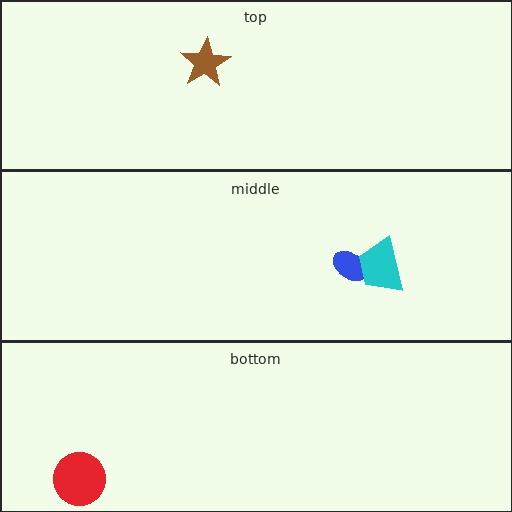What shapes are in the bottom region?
The red circle.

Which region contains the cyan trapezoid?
The middle region.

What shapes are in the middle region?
The blue ellipse, the cyan trapezoid.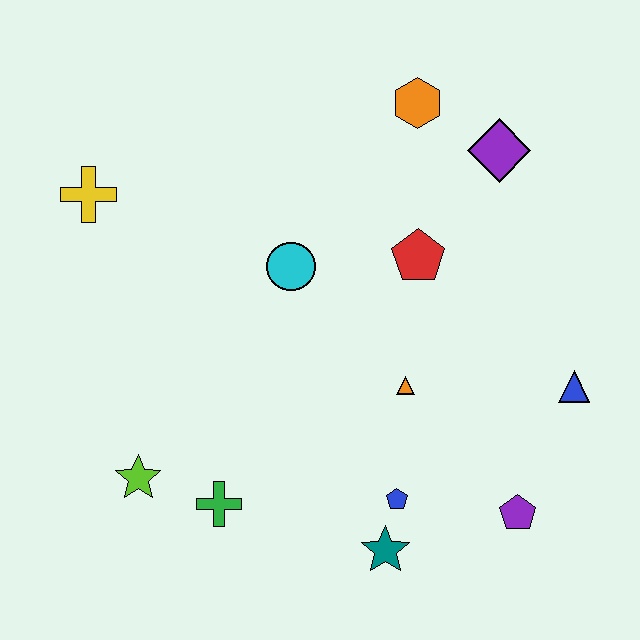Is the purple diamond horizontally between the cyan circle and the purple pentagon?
Yes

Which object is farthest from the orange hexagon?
The lime star is farthest from the orange hexagon.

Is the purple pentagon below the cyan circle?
Yes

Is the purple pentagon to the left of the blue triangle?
Yes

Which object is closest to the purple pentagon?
The blue pentagon is closest to the purple pentagon.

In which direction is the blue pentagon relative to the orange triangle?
The blue pentagon is below the orange triangle.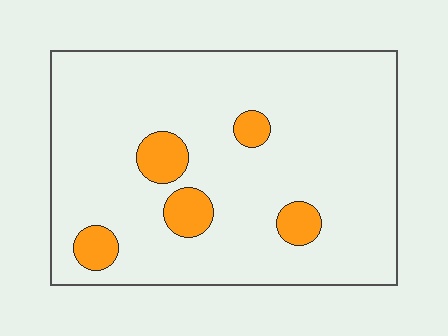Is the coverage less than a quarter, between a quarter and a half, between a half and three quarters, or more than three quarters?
Less than a quarter.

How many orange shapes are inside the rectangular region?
5.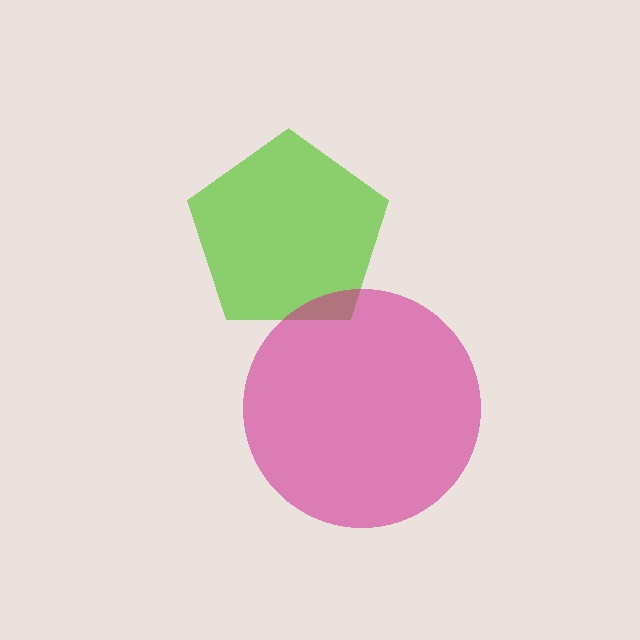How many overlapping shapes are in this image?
There are 2 overlapping shapes in the image.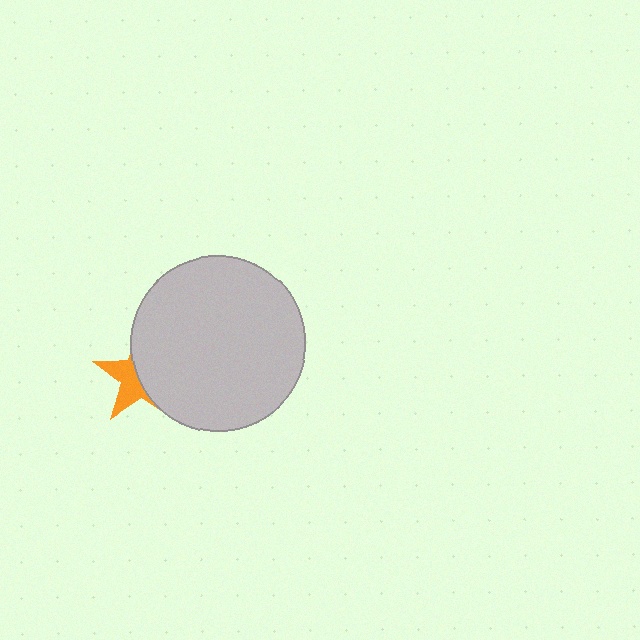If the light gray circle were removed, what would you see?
You would see the complete orange star.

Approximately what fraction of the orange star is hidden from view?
Roughly 58% of the orange star is hidden behind the light gray circle.